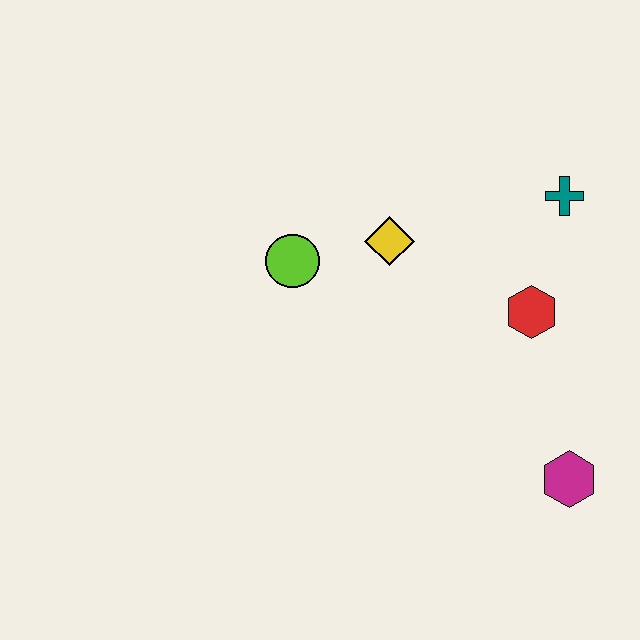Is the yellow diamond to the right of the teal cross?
No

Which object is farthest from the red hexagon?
The lime circle is farthest from the red hexagon.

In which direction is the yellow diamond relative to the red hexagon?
The yellow diamond is to the left of the red hexagon.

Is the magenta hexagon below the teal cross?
Yes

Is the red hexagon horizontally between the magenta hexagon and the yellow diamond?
Yes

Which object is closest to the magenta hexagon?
The red hexagon is closest to the magenta hexagon.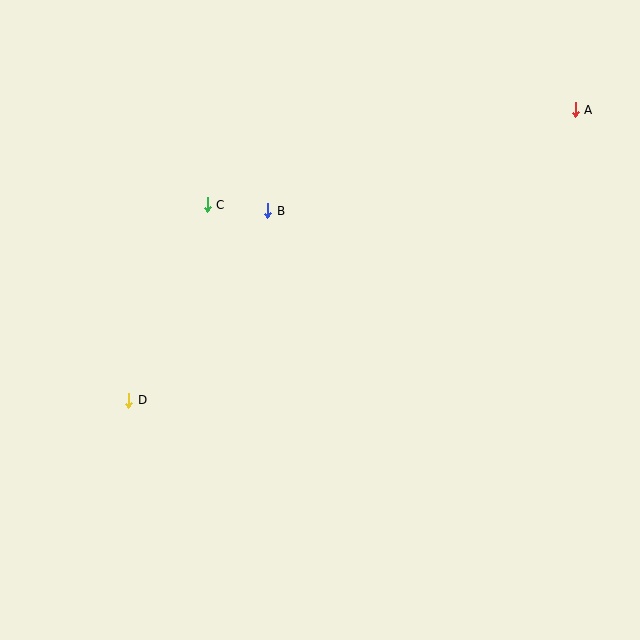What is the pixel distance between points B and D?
The distance between B and D is 235 pixels.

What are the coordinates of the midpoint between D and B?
The midpoint between D and B is at (198, 305).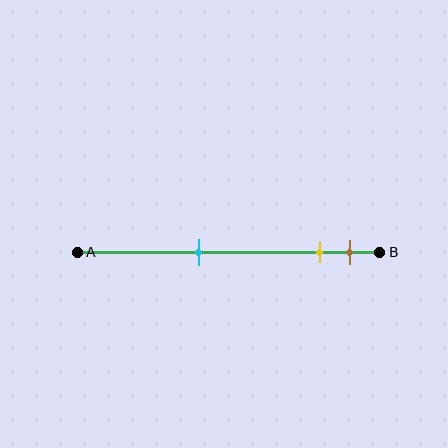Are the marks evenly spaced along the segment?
No, the marks are not evenly spaced.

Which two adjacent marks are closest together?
The yellow and brown marks are the closest adjacent pair.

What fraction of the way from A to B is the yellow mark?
The yellow mark is approximately 80% (0.8) of the way from A to B.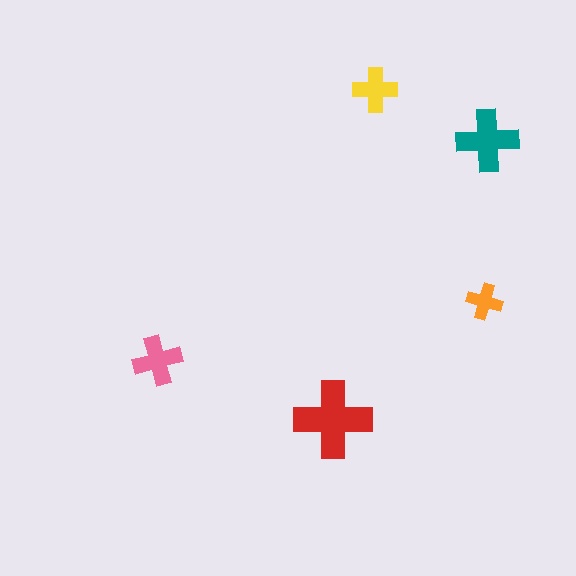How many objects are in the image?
There are 5 objects in the image.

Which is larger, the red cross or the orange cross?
The red one.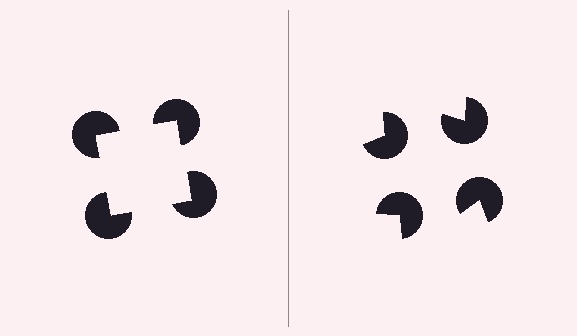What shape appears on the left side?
An illusory square.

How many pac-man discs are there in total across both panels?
8 — 4 on each side.